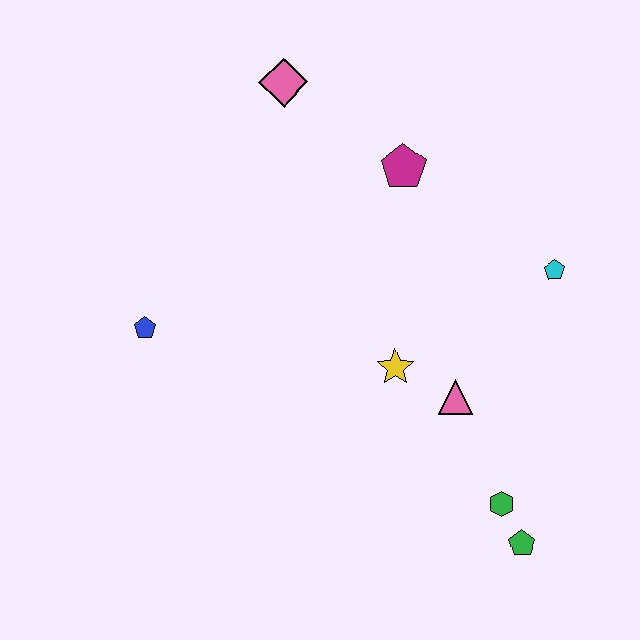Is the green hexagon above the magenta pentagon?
No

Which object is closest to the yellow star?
The pink triangle is closest to the yellow star.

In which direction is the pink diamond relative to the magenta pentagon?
The pink diamond is to the left of the magenta pentagon.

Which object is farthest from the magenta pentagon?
The green pentagon is farthest from the magenta pentagon.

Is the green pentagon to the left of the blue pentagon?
No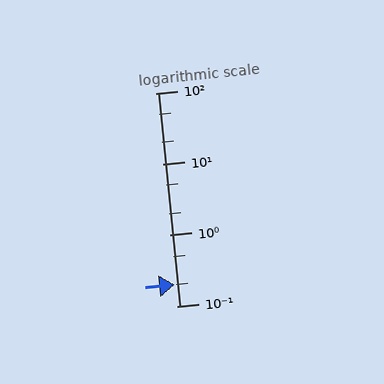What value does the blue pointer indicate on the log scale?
The pointer indicates approximately 0.2.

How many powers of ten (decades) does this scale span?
The scale spans 3 decades, from 0.1 to 100.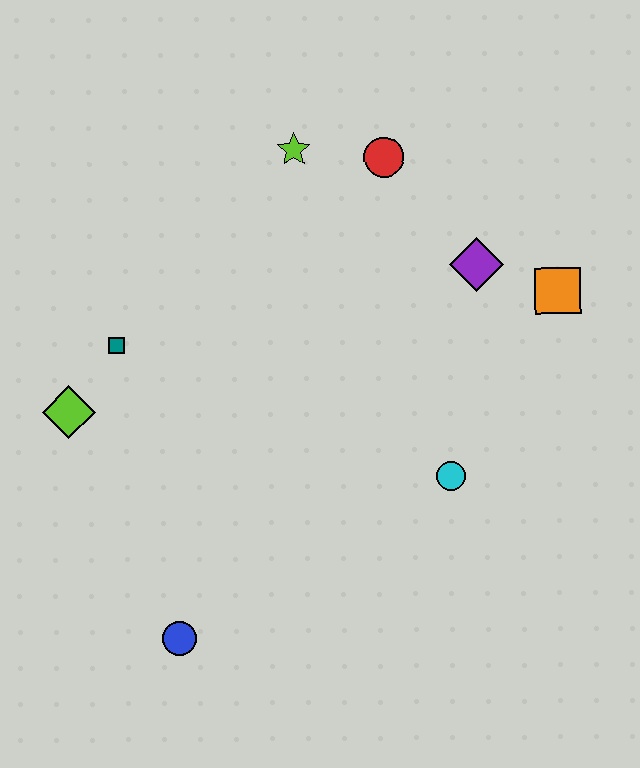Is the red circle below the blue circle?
No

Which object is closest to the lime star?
The red circle is closest to the lime star.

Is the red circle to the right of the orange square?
No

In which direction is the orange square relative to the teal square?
The orange square is to the right of the teal square.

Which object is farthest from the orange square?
The blue circle is farthest from the orange square.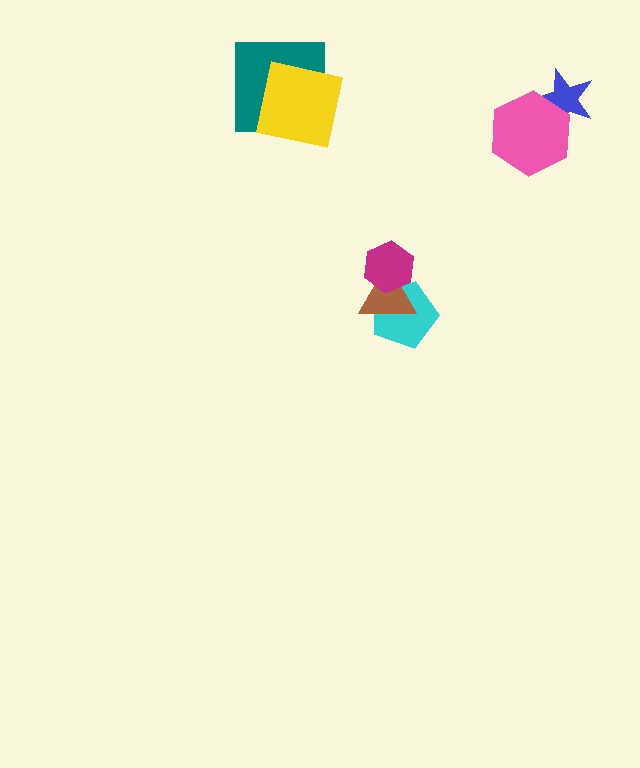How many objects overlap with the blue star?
1 object overlaps with the blue star.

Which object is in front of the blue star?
The pink hexagon is in front of the blue star.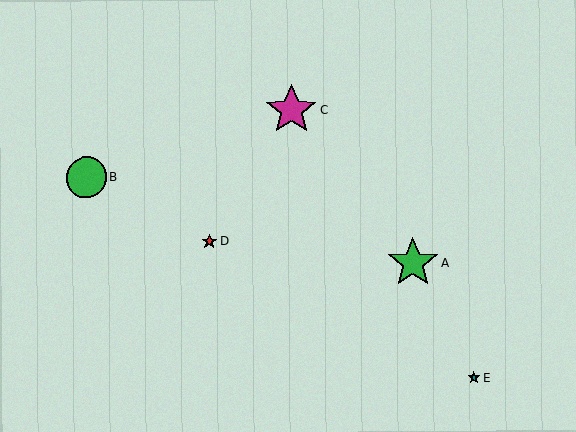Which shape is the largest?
The magenta star (labeled C) is the largest.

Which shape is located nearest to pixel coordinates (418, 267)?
The green star (labeled A) at (413, 263) is nearest to that location.